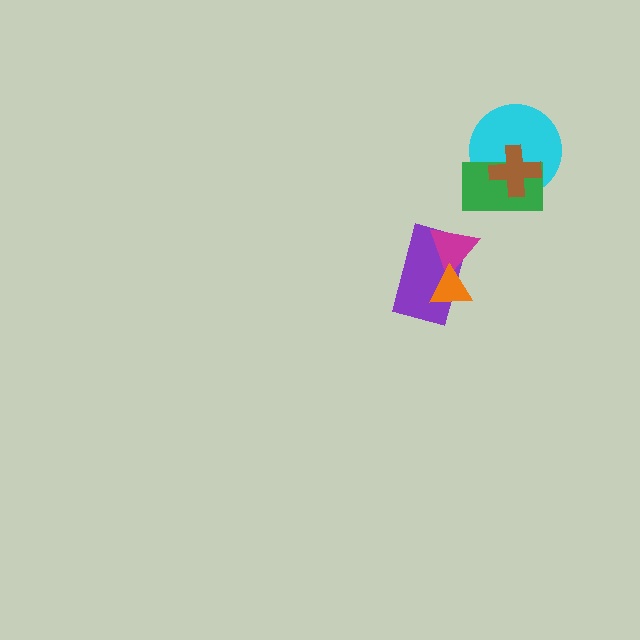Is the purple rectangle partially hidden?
Yes, it is partially covered by another shape.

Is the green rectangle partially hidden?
Yes, it is partially covered by another shape.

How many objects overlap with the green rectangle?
2 objects overlap with the green rectangle.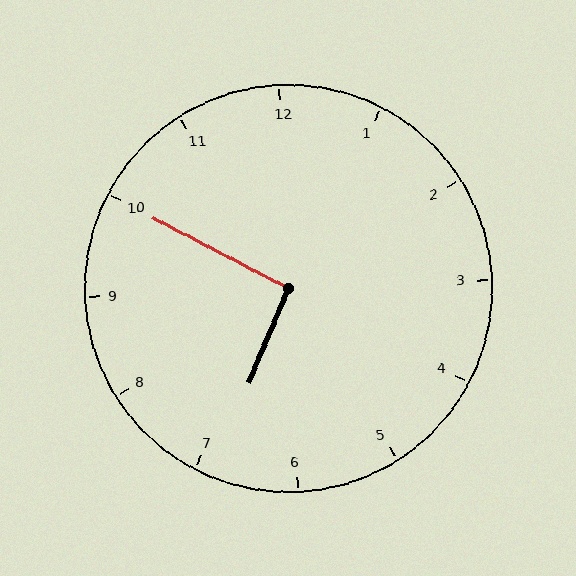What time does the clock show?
6:50.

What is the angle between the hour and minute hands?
Approximately 95 degrees.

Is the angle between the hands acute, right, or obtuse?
It is right.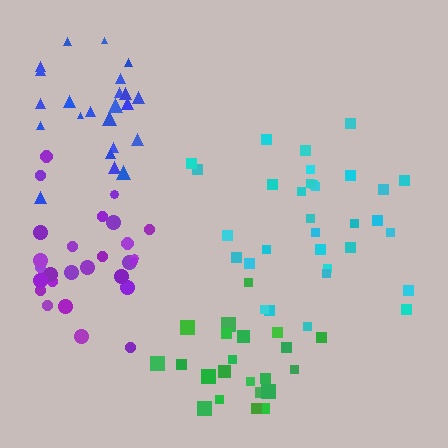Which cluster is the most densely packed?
Green.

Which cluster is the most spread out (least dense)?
Cyan.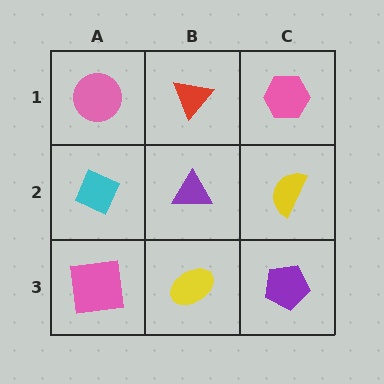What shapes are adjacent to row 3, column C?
A yellow semicircle (row 2, column C), a yellow ellipse (row 3, column B).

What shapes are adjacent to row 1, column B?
A purple triangle (row 2, column B), a pink circle (row 1, column A), a pink hexagon (row 1, column C).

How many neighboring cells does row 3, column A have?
2.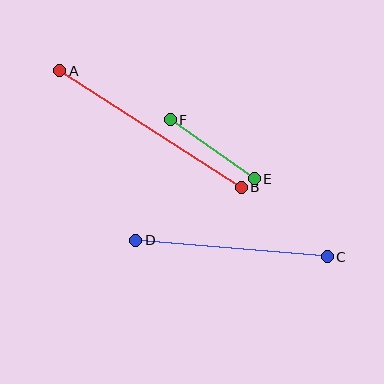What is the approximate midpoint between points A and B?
The midpoint is at approximately (150, 129) pixels.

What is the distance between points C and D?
The distance is approximately 192 pixels.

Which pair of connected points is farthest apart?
Points A and B are farthest apart.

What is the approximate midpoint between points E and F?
The midpoint is at approximately (212, 149) pixels.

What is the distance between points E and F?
The distance is approximately 103 pixels.